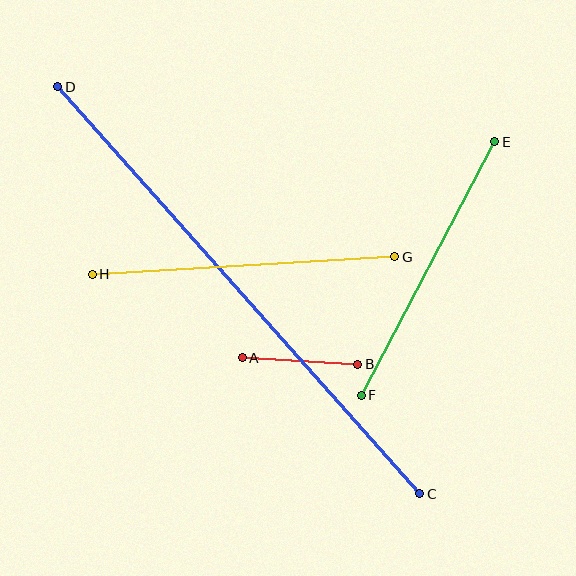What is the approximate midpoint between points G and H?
The midpoint is at approximately (243, 265) pixels.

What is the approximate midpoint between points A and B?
The midpoint is at approximately (300, 361) pixels.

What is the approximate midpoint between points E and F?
The midpoint is at approximately (428, 268) pixels.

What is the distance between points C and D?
The distance is approximately 545 pixels.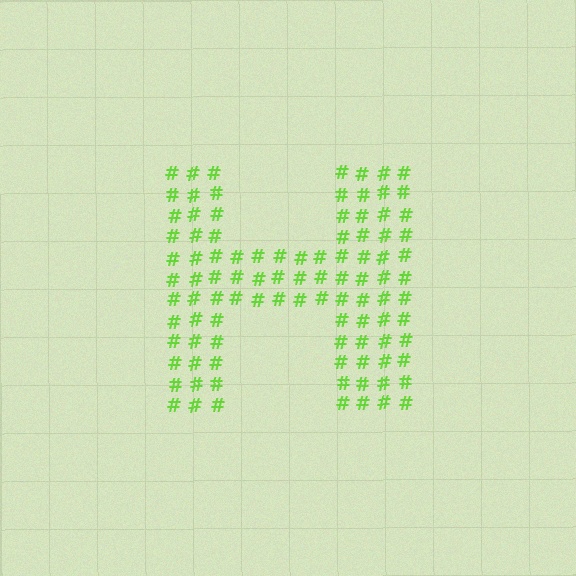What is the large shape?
The large shape is the letter H.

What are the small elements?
The small elements are hash symbols.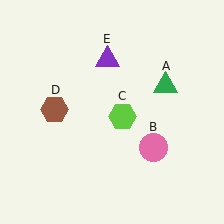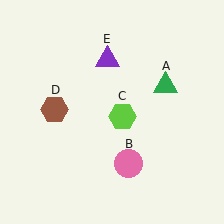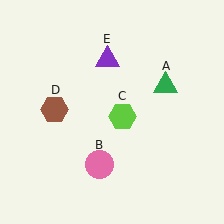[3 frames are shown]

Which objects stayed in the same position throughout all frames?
Green triangle (object A) and lime hexagon (object C) and brown hexagon (object D) and purple triangle (object E) remained stationary.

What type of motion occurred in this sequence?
The pink circle (object B) rotated clockwise around the center of the scene.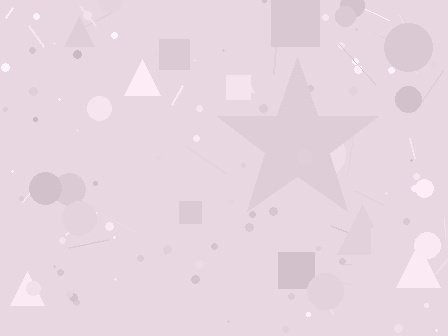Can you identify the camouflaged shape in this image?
The camouflaged shape is a star.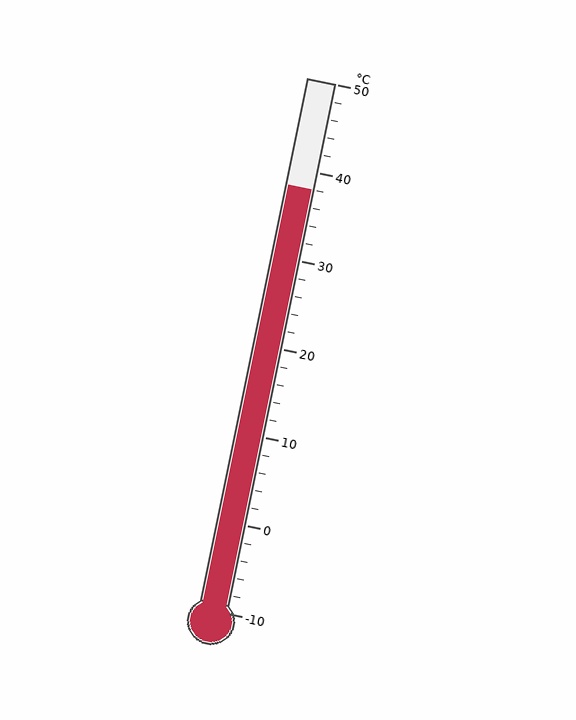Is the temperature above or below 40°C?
The temperature is below 40°C.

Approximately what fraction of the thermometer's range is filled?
The thermometer is filled to approximately 80% of its range.